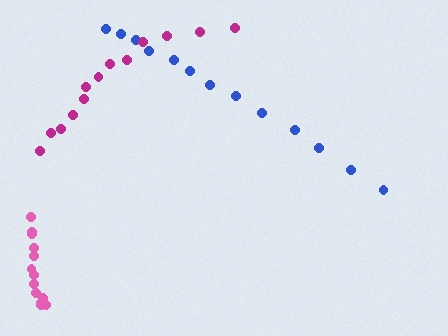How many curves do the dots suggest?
There are 3 distinct paths.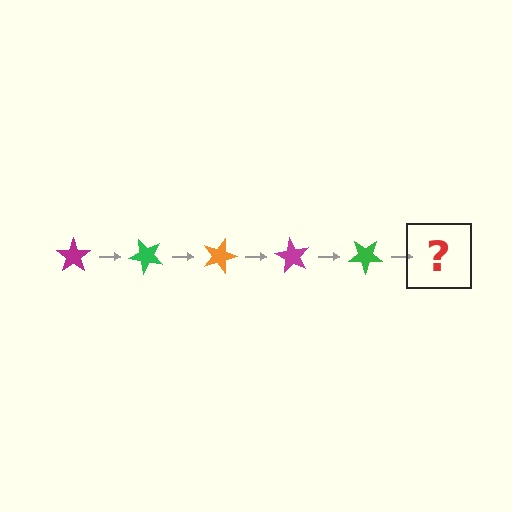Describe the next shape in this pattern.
It should be an orange star, rotated 225 degrees from the start.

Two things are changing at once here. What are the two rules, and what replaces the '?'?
The two rules are that it rotates 45 degrees each step and the color cycles through magenta, green, and orange. The '?' should be an orange star, rotated 225 degrees from the start.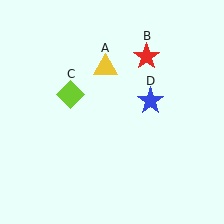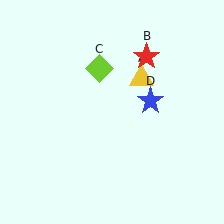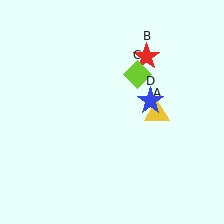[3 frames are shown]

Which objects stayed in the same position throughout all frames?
Red star (object B) and blue star (object D) remained stationary.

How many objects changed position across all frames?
2 objects changed position: yellow triangle (object A), lime diamond (object C).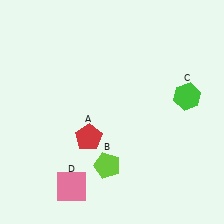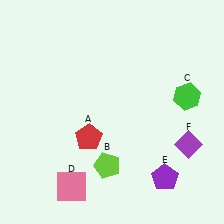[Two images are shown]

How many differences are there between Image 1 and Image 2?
There are 2 differences between the two images.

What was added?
A purple pentagon (E), a purple diamond (F) were added in Image 2.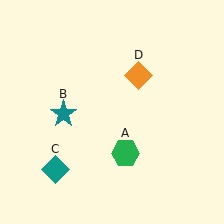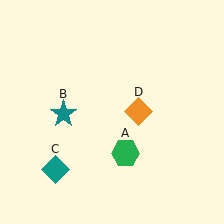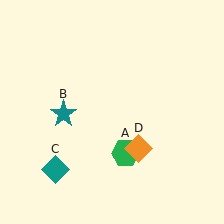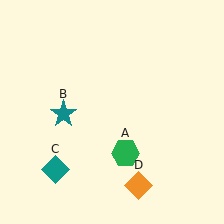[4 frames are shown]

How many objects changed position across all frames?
1 object changed position: orange diamond (object D).